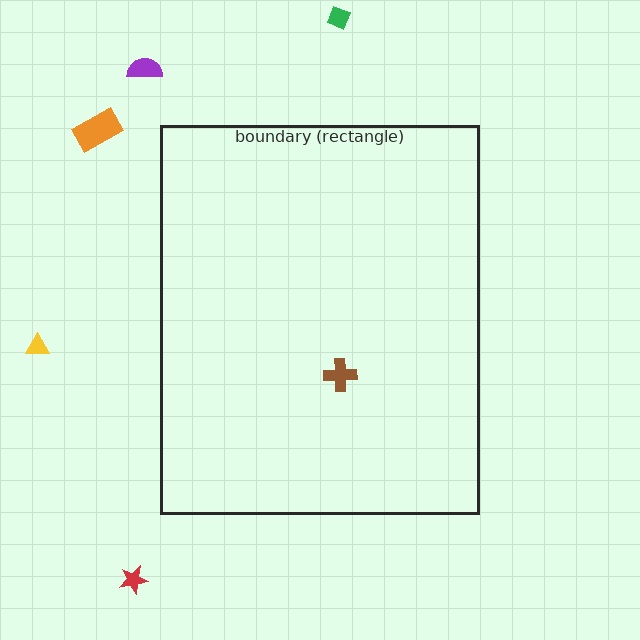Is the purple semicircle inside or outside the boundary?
Outside.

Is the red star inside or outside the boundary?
Outside.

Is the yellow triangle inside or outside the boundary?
Outside.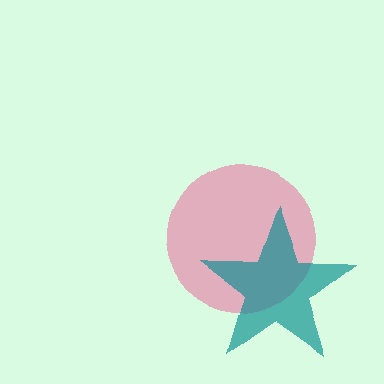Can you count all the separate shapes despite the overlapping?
Yes, there are 2 separate shapes.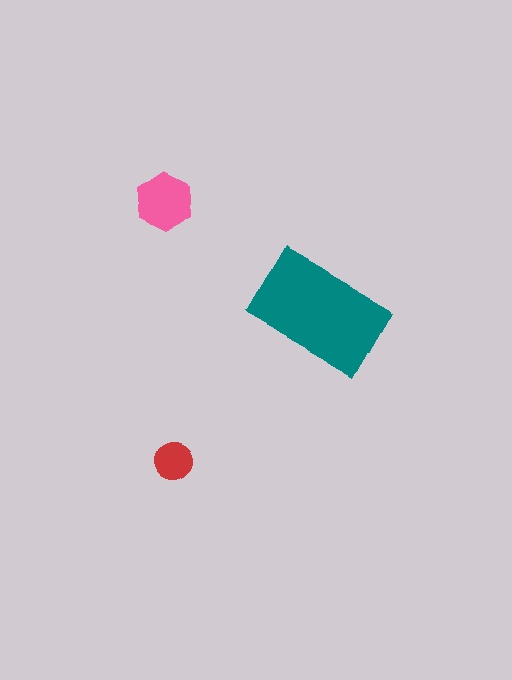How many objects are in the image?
There are 3 objects in the image.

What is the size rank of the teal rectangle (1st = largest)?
1st.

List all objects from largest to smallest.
The teal rectangle, the pink hexagon, the red circle.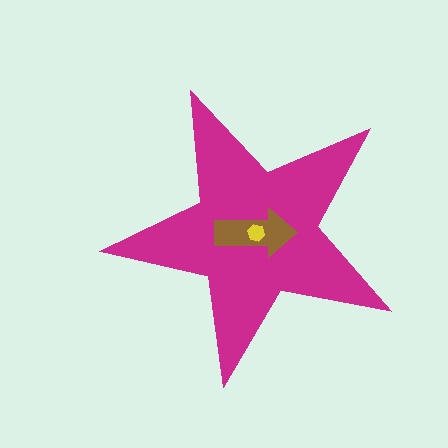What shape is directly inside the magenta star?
The brown arrow.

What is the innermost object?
The yellow hexagon.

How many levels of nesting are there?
3.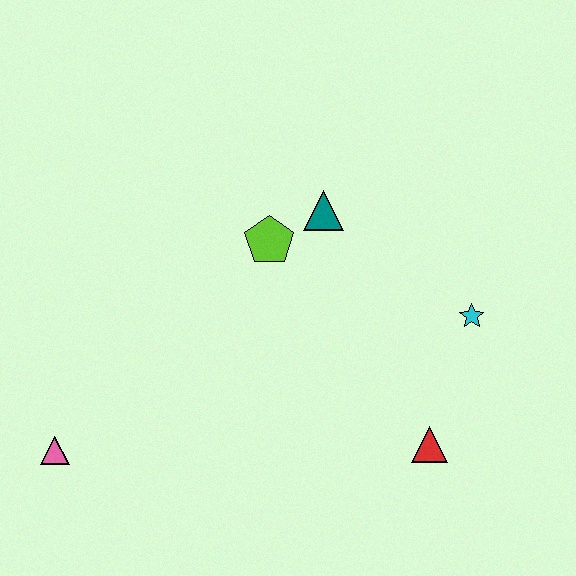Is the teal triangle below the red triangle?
No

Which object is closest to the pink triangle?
The lime pentagon is closest to the pink triangle.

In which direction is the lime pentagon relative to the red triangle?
The lime pentagon is above the red triangle.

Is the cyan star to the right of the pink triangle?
Yes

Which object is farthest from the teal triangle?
The pink triangle is farthest from the teal triangle.